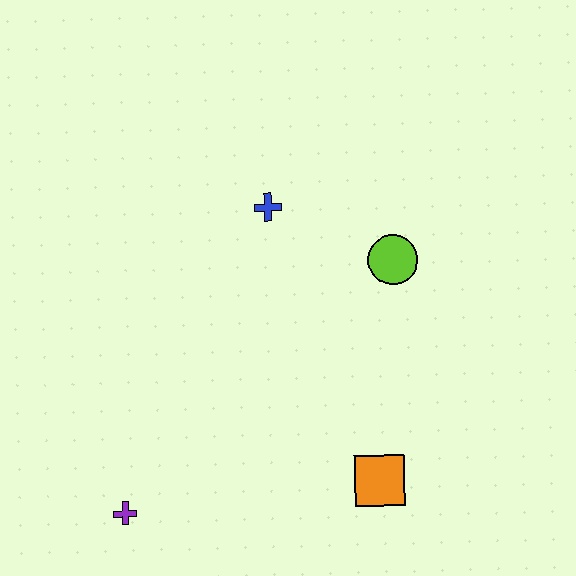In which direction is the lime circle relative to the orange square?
The lime circle is above the orange square.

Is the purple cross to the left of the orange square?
Yes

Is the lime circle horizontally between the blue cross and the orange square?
No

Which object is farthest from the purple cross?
The lime circle is farthest from the purple cross.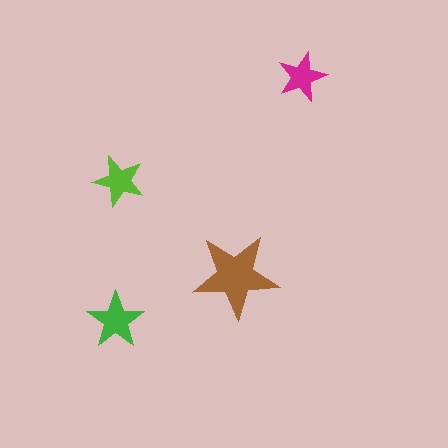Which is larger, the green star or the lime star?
The green one.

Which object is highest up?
The magenta star is topmost.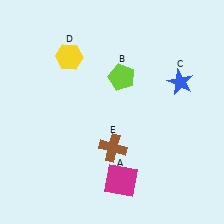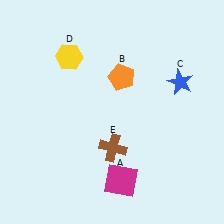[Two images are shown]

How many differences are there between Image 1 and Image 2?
There is 1 difference between the two images.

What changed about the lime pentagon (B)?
In Image 1, B is lime. In Image 2, it changed to orange.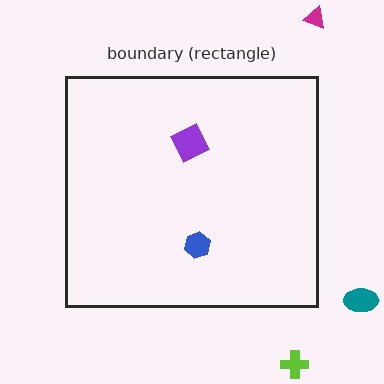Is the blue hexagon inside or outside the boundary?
Inside.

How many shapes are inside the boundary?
2 inside, 3 outside.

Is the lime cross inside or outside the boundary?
Outside.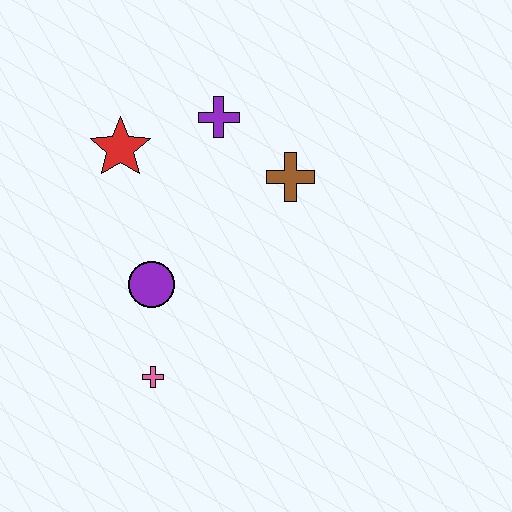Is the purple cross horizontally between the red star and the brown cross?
Yes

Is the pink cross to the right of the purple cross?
No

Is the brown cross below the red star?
Yes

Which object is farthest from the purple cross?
The pink cross is farthest from the purple cross.